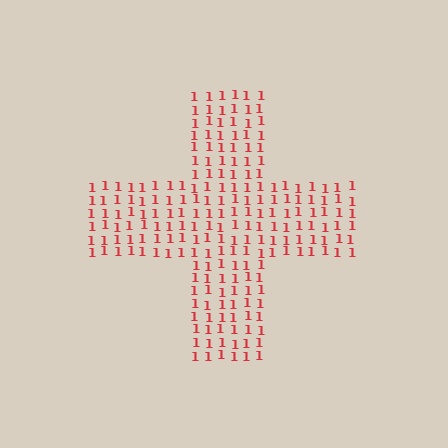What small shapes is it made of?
It is made of small digit 1's.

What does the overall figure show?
The overall figure shows a cross.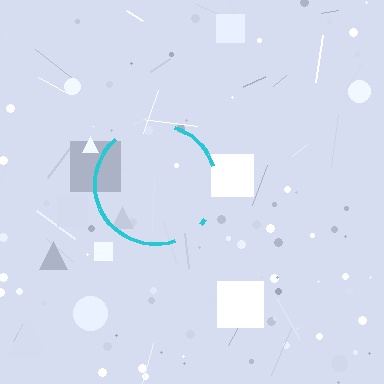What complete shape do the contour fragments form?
The contour fragments form a circle.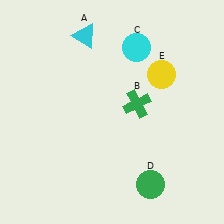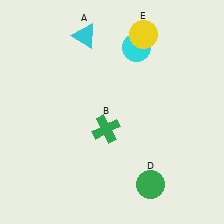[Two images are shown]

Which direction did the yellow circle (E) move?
The yellow circle (E) moved up.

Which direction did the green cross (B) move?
The green cross (B) moved left.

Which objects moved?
The objects that moved are: the green cross (B), the yellow circle (E).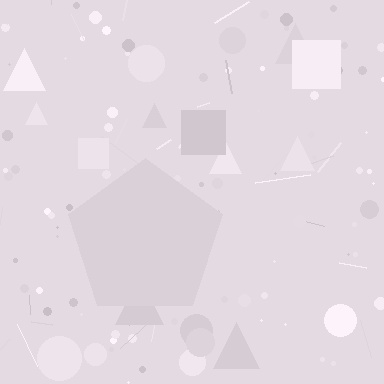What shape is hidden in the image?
A pentagon is hidden in the image.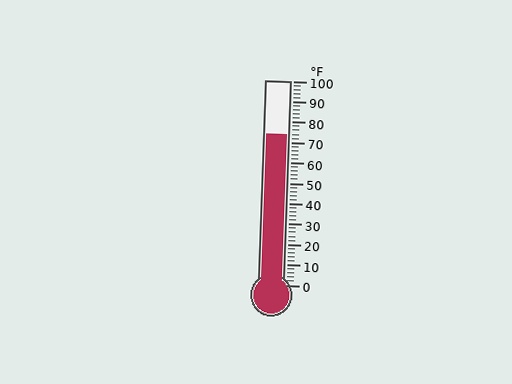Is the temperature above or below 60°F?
The temperature is above 60°F.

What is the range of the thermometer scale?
The thermometer scale ranges from 0°F to 100°F.